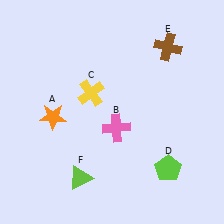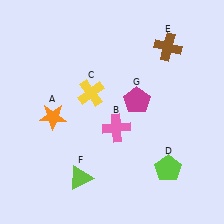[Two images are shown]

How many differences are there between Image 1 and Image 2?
There is 1 difference between the two images.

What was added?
A magenta pentagon (G) was added in Image 2.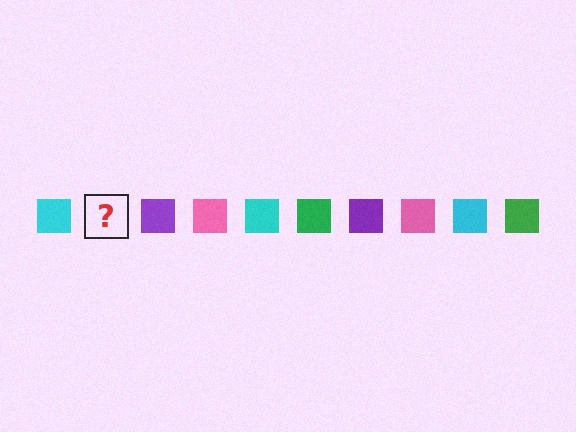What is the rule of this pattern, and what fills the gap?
The rule is that the pattern cycles through cyan, green, purple, pink squares. The gap should be filled with a green square.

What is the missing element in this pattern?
The missing element is a green square.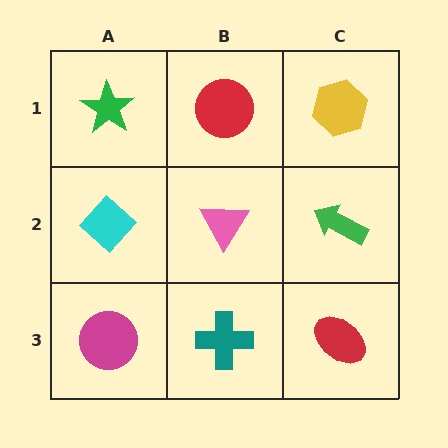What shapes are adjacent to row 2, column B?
A red circle (row 1, column B), a teal cross (row 3, column B), a cyan diamond (row 2, column A), a green arrow (row 2, column C).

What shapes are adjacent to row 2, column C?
A yellow hexagon (row 1, column C), a red ellipse (row 3, column C), a pink triangle (row 2, column B).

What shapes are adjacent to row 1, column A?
A cyan diamond (row 2, column A), a red circle (row 1, column B).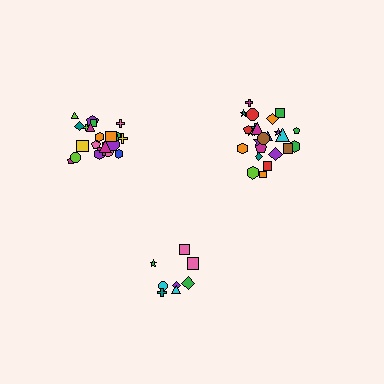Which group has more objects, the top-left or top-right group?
The top-right group.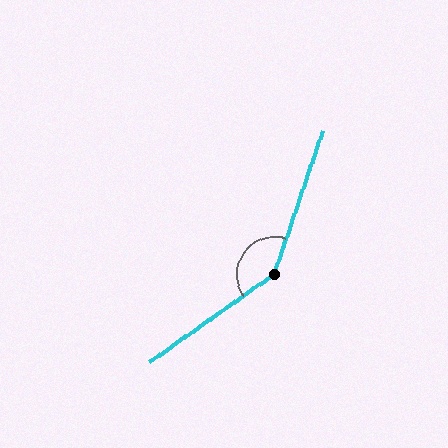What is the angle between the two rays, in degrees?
Approximately 144 degrees.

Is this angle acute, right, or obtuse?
It is obtuse.